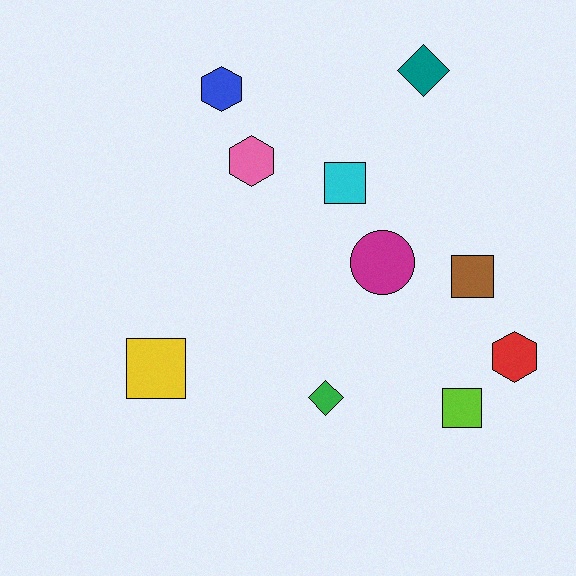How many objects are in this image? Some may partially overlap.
There are 10 objects.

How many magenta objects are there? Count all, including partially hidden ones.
There is 1 magenta object.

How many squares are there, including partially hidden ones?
There are 4 squares.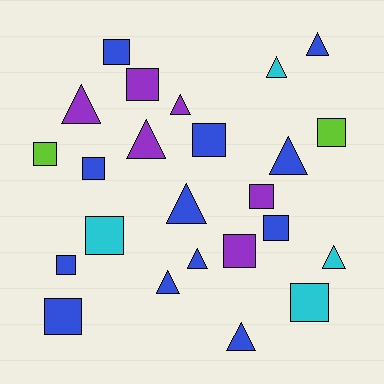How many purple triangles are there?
There are 3 purple triangles.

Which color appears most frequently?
Blue, with 12 objects.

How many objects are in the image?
There are 24 objects.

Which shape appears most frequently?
Square, with 13 objects.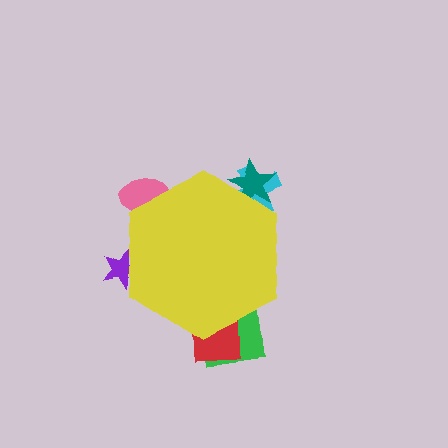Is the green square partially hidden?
Yes, the green square is partially hidden behind the yellow hexagon.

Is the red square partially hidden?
Yes, the red square is partially hidden behind the yellow hexagon.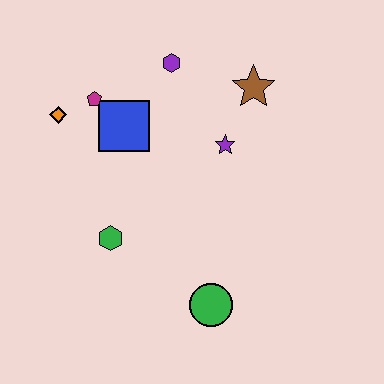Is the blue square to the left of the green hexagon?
No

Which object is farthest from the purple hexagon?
The green circle is farthest from the purple hexagon.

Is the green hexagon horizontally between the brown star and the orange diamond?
Yes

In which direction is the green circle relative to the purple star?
The green circle is below the purple star.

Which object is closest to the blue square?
The magenta pentagon is closest to the blue square.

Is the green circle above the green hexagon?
No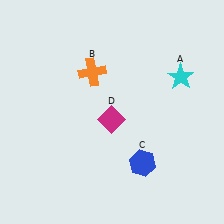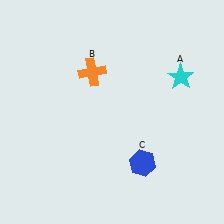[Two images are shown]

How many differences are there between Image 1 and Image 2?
There is 1 difference between the two images.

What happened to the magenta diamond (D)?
The magenta diamond (D) was removed in Image 2. It was in the bottom-left area of Image 1.